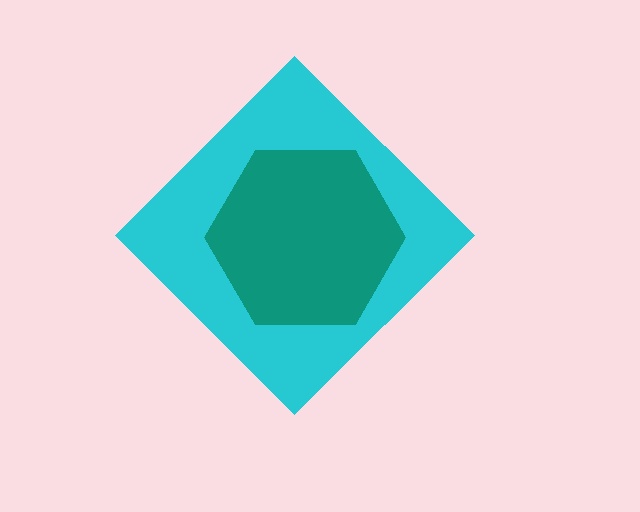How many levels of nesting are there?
2.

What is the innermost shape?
The teal hexagon.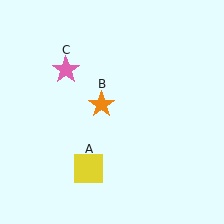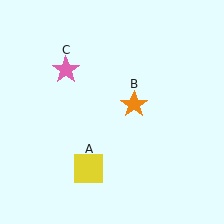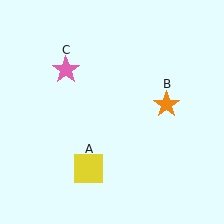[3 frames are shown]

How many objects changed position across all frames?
1 object changed position: orange star (object B).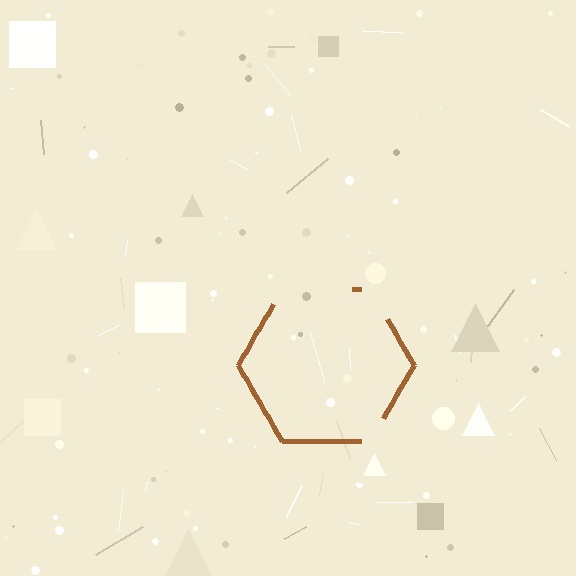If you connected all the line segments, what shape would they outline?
They would outline a hexagon.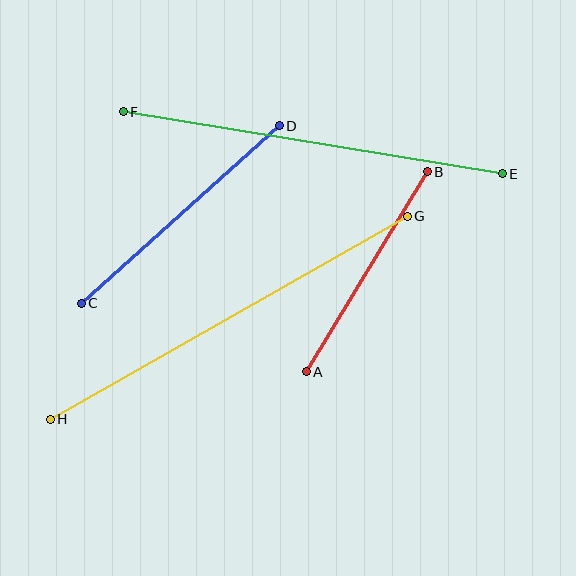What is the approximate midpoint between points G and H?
The midpoint is at approximately (229, 318) pixels.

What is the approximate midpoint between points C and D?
The midpoint is at approximately (180, 214) pixels.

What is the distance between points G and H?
The distance is approximately 411 pixels.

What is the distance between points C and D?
The distance is approximately 266 pixels.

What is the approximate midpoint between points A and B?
The midpoint is at approximately (367, 272) pixels.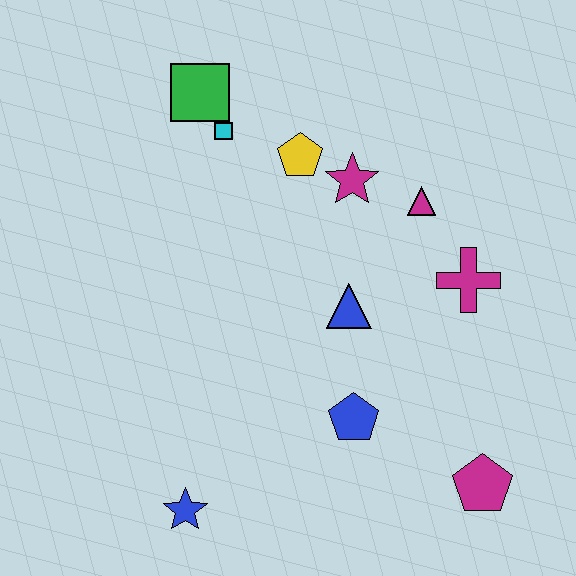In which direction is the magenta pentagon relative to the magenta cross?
The magenta pentagon is below the magenta cross.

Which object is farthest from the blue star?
The green square is farthest from the blue star.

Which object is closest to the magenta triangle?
The magenta star is closest to the magenta triangle.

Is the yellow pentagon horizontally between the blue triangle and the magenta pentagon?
No